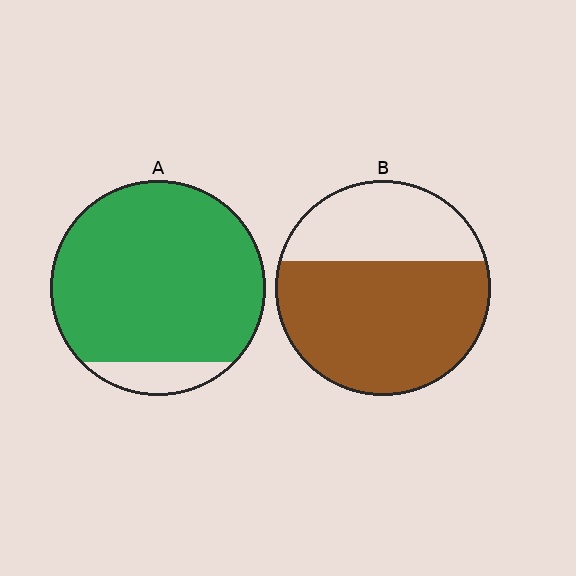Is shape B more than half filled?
Yes.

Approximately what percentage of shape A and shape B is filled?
A is approximately 90% and B is approximately 65%.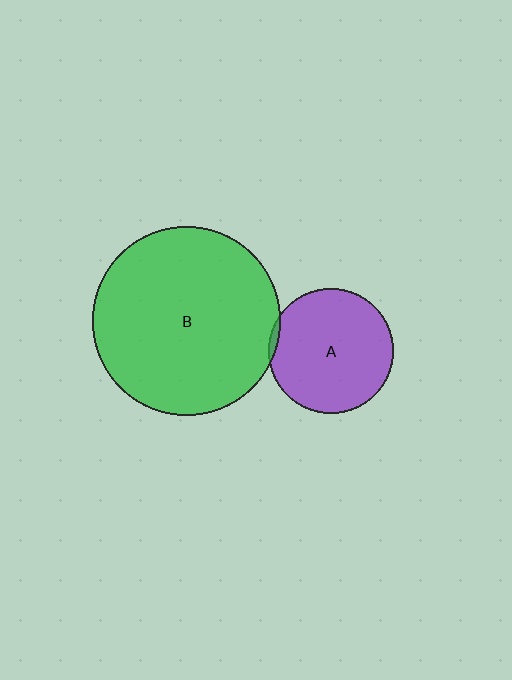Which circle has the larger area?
Circle B (green).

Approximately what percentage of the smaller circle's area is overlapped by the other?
Approximately 5%.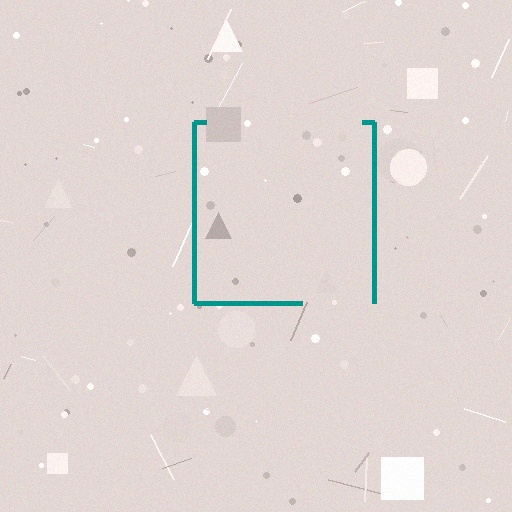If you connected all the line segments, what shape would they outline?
They would outline a square.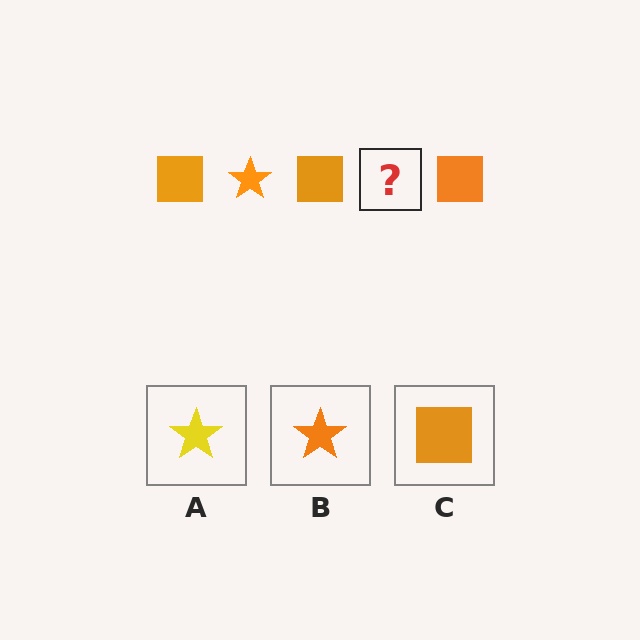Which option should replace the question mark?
Option B.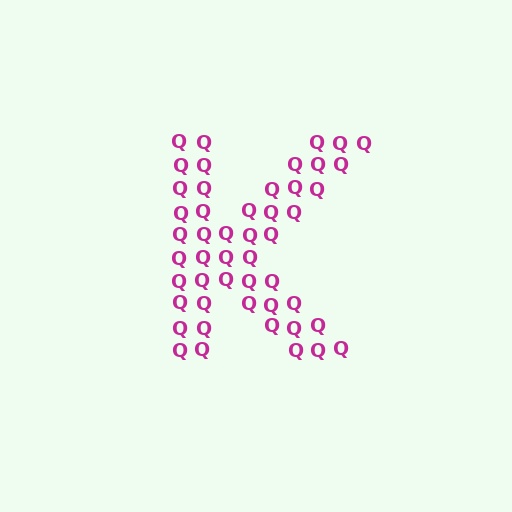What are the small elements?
The small elements are letter Q's.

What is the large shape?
The large shape is the letter K.